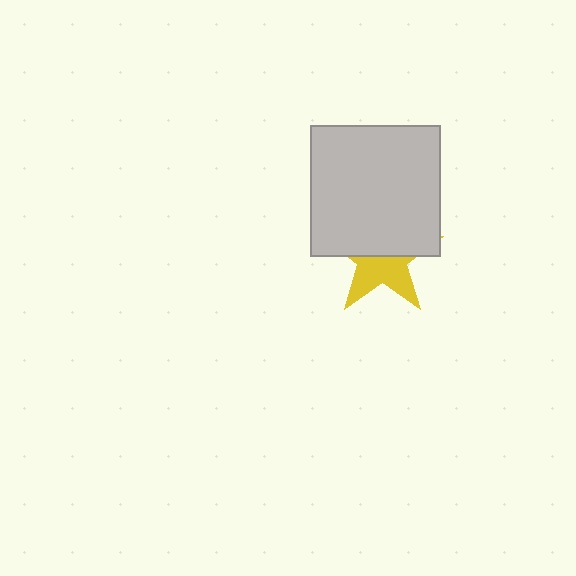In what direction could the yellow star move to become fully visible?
The yellow star could move down. That would shift it out from behind the light gray square entirely.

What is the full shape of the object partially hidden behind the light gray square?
The partially hidden object is a yellow star.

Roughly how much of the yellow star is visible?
A small part of it is visible (roughly 45%).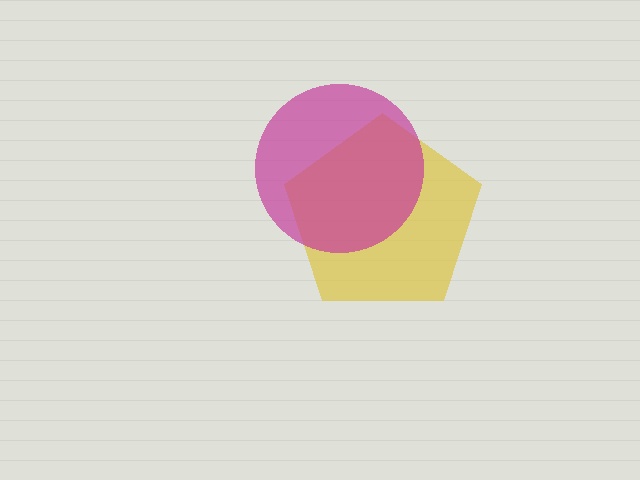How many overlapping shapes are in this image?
There are 2 overlapping shapes in the image.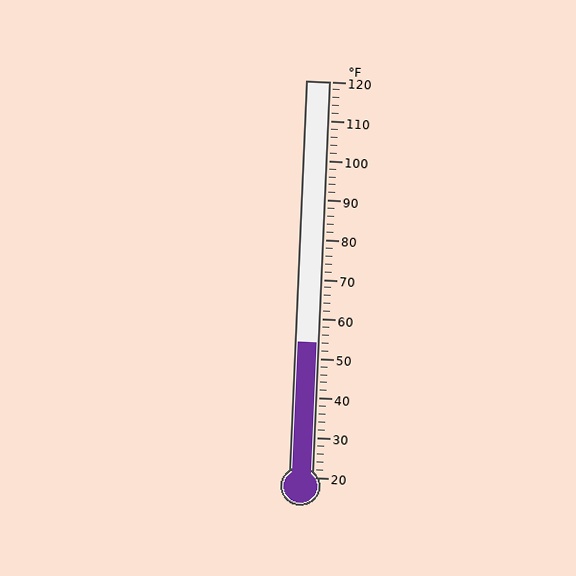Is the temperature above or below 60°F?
The temperature is below 60°F.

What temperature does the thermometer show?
The thermometer shows approximately 54°F.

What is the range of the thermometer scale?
The thermometer scale ranges from 20°F to 120°F.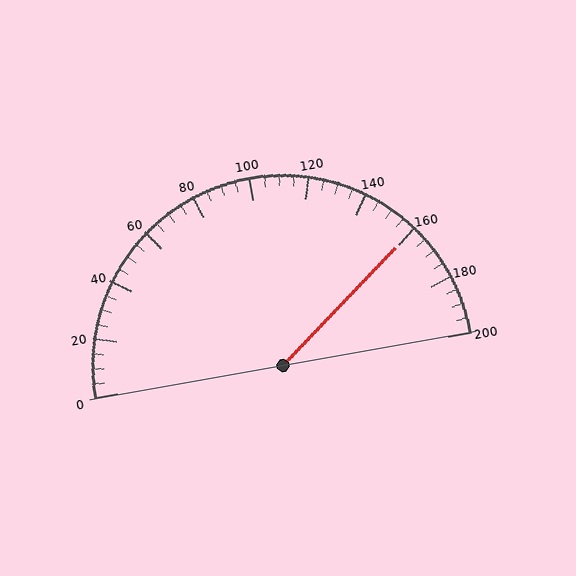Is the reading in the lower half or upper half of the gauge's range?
The reading is in the upper half of the range (0 to 200).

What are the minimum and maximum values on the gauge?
The gauge ranges from 0 to 200.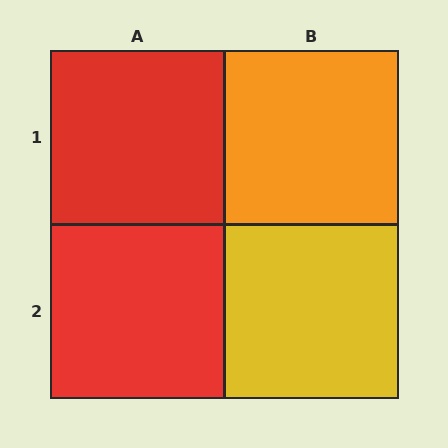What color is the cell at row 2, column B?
Yellow.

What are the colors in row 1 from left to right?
Red, orange.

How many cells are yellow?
1 cell is yellow.